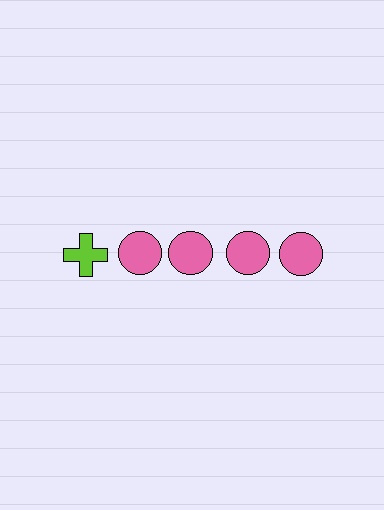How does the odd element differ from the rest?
It differs in both color (lime instead of pink) and shape (cross instead of circle).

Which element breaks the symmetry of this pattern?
The lime cross in the top row, leftmost column breaks the symmetry. All other shapes are pink circles.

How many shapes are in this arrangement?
There are 5 shapes arranged in a grid pattern.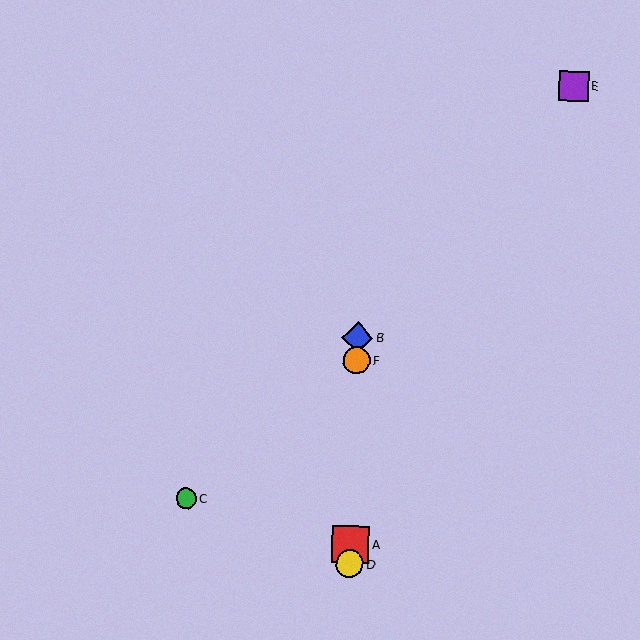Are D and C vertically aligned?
No, D is at x≈350 and C is at x≈186.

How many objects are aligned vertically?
4 objects (A, B, D, F) are aligned vertically.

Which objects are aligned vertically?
Objects A, B, D, F are aligned vertically.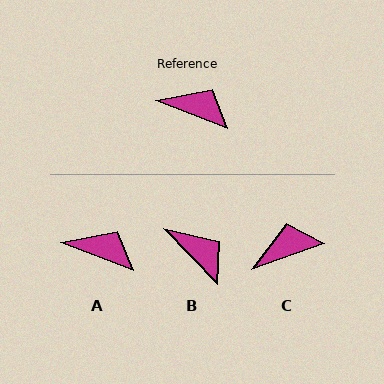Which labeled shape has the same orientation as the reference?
A.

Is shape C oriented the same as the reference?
No, it is off by about 41 degrees.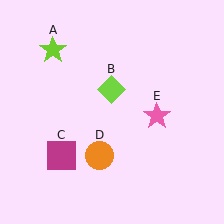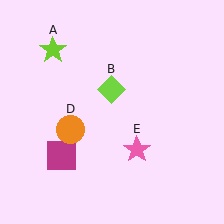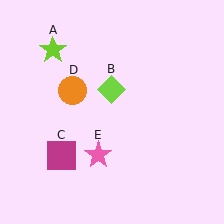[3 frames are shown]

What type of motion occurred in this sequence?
The orange circle (object D), pink star (object E) rotated clockwise around the center of the scene.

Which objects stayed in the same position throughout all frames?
Lime star (object A) and lime diamond (object B) and magenta square (object C) remained stationary.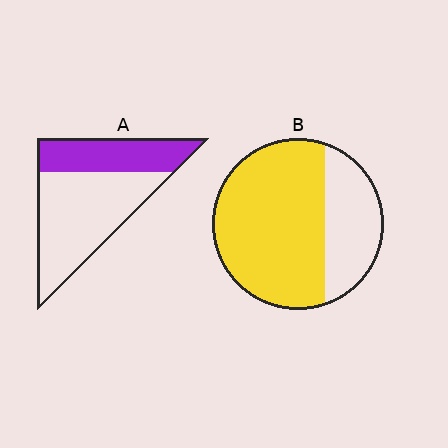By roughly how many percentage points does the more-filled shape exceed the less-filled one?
By roughly 35 percentage points (B over A).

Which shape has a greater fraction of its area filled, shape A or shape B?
Shape B.